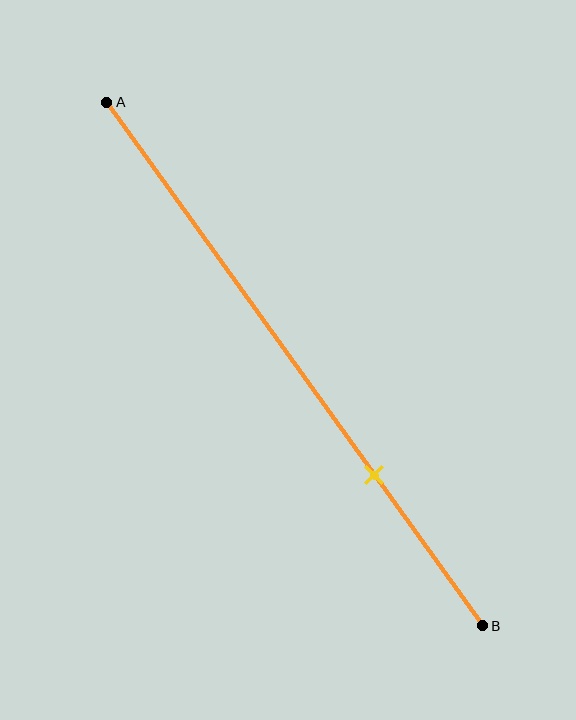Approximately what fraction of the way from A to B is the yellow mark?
The yellow mark is approximately 70% of the way from A to B.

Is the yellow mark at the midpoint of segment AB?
No, the mark is at about 70% from A, not at the 50% midpoint.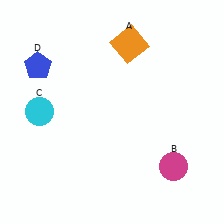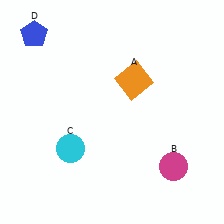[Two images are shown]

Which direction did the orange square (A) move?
The orange square (A) moved down.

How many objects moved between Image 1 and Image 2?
3 objects moved between the two images.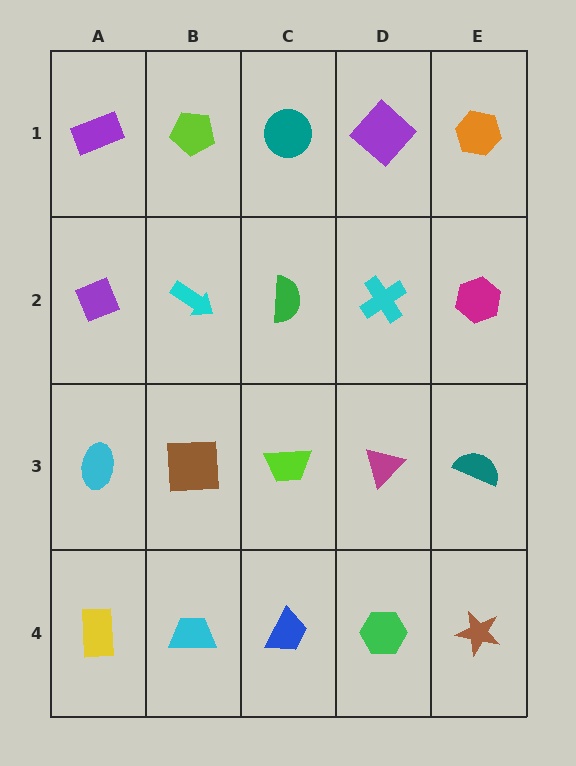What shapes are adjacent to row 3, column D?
A cyan cross (row 2, column D), a green hexagon (row 4, column D), a lime trapezoid (row 3, column C), a teal semicircle (row 3, column E).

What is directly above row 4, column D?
A magenta triangle.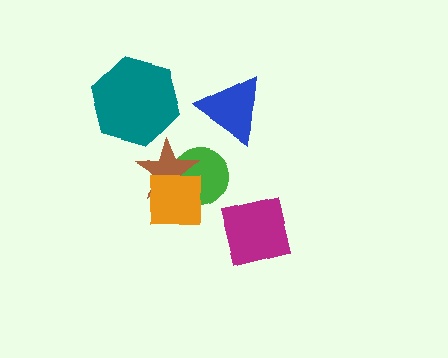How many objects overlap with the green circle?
2 objects overlap with the green circle.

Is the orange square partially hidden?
No, no other shape covers it.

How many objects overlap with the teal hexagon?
0 objects overlap with the teal hexagon.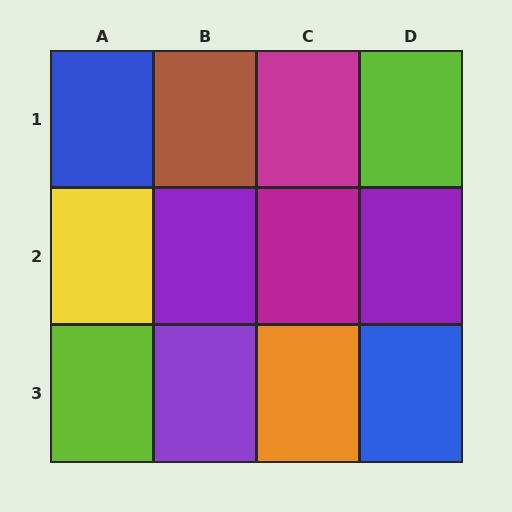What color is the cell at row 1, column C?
Magenta.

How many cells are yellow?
1 cell is yellow.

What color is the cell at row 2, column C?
Magenta.